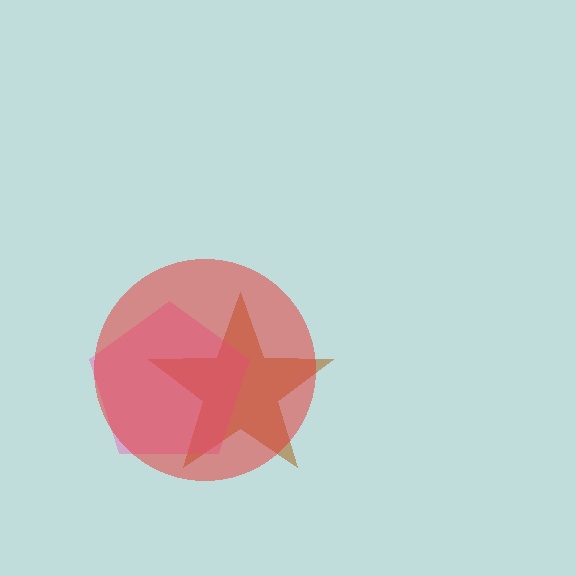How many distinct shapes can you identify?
There are 3 distinct shapes: a brown star, a pink pentagon, a red circle.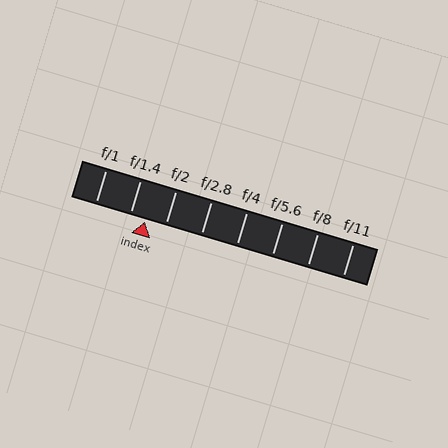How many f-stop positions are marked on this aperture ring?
There are 8 f-stop positions marked.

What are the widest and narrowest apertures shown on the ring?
The widest aperture shown is f/1 and the narrowest is f/11.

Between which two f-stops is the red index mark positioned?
The index mark is between f/1.4 and f/2.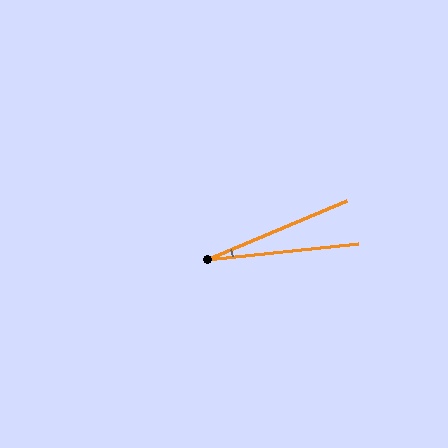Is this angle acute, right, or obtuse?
It is acute.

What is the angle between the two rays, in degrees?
Approximately 17 degrees.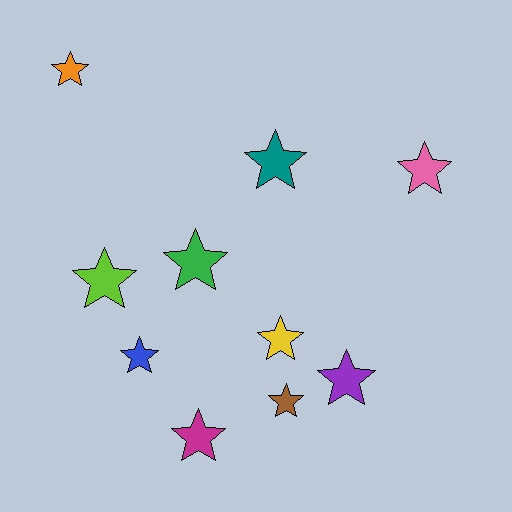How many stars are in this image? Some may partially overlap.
There are 10 stars.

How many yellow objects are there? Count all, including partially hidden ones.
There is 1 yellow object.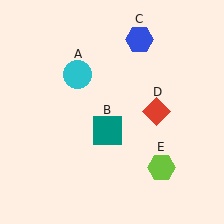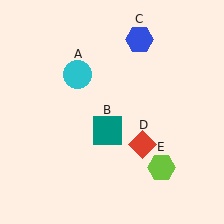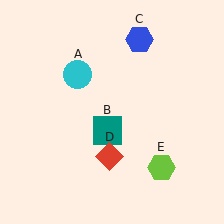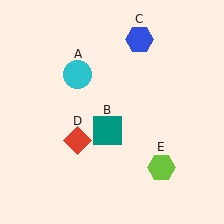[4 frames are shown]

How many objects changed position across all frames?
1 object changed position: red diamond (object D).